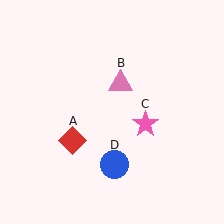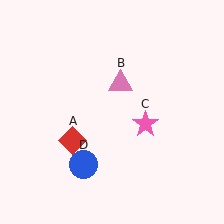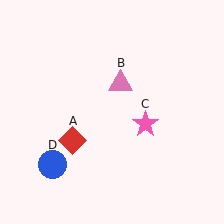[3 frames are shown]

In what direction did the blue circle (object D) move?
The blue circle (object D) moved left.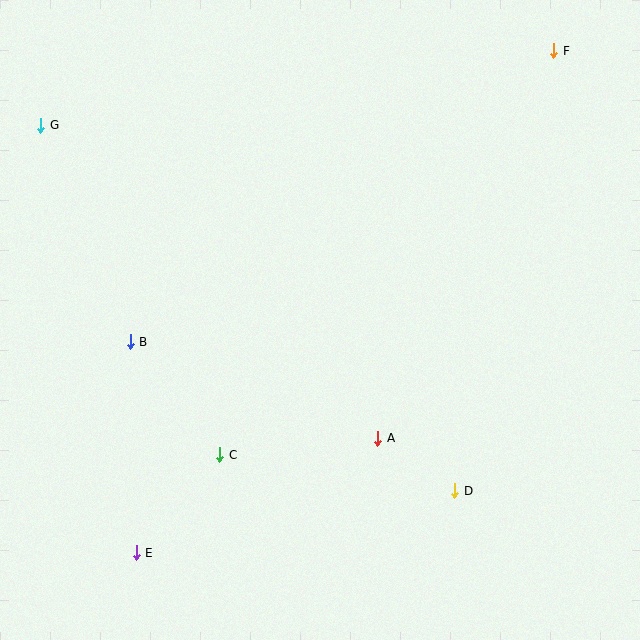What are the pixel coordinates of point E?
Point E is at (136, 553).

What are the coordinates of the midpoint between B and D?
The midpoint between B and D is at (293, 416).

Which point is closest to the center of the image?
Point A at (378, 438) is closest to the center.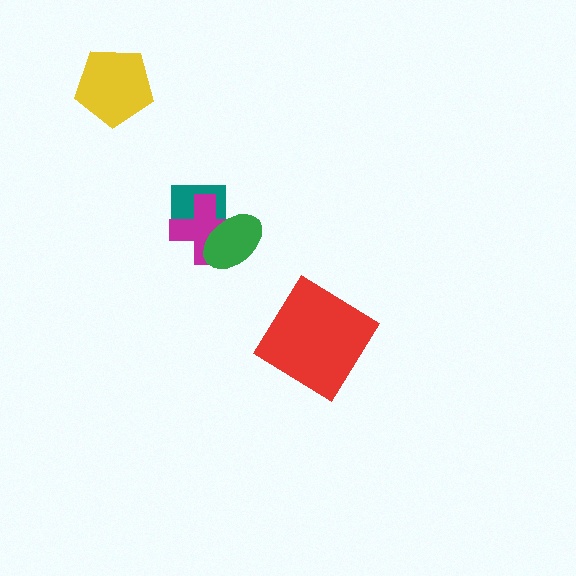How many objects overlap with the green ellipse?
2 objects overlap with the green ellipse.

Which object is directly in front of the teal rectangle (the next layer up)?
The magenta cross is directly in front of the teal rectangle.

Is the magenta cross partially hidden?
Yes, it is partially covered by another shape.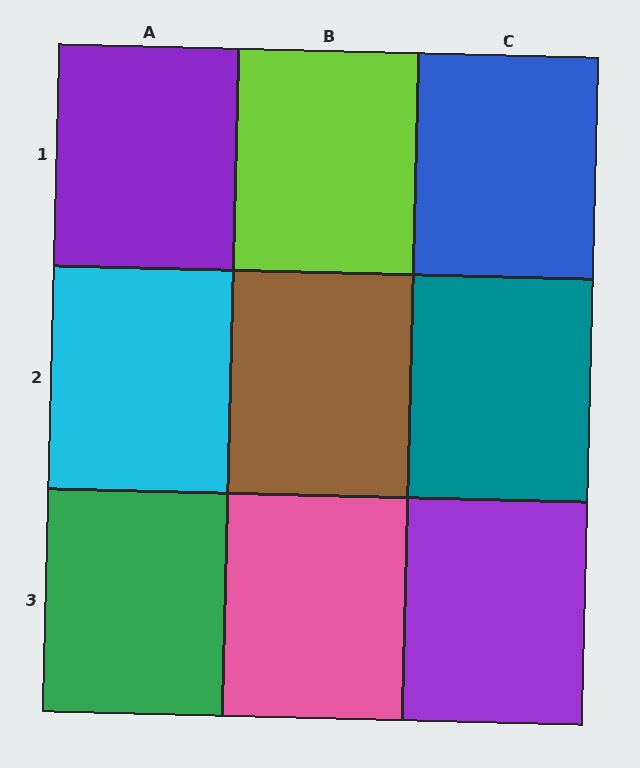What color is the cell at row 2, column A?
Cyan.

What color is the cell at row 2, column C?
Teal.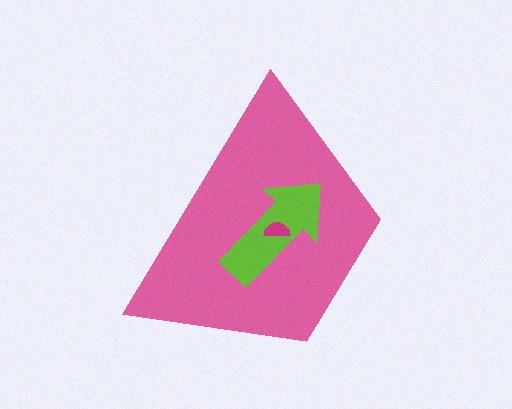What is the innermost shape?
The magenta semicircle.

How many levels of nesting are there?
3.